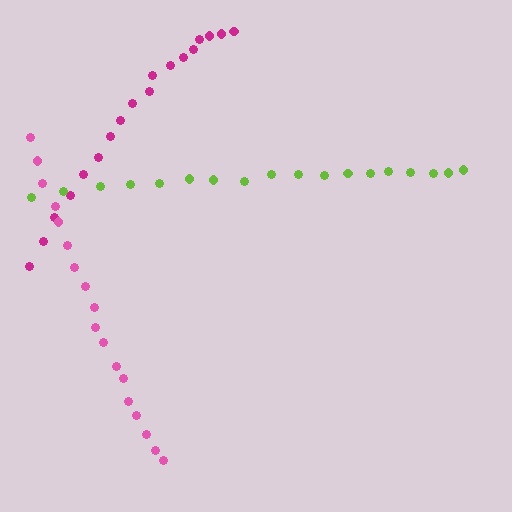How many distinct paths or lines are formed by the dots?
There are 3 distinct paths.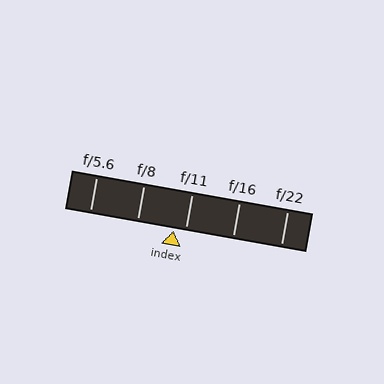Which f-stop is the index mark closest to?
The index mark is closest to f/11.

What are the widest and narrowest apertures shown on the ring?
The widest aperture shown is f/5.6 and the narrowest is f/22.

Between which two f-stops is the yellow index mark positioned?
The index mark is between f/8 and f/11.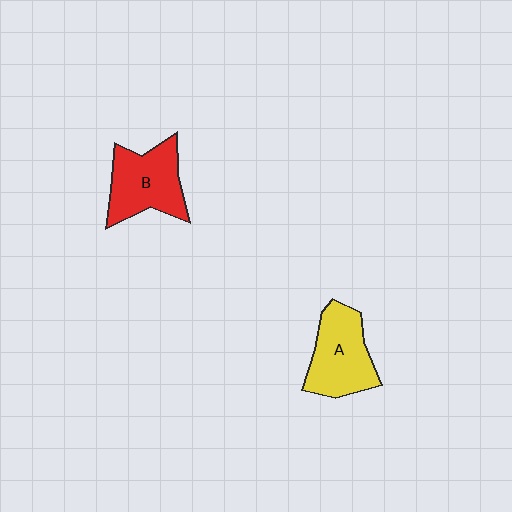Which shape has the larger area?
Shape B (red).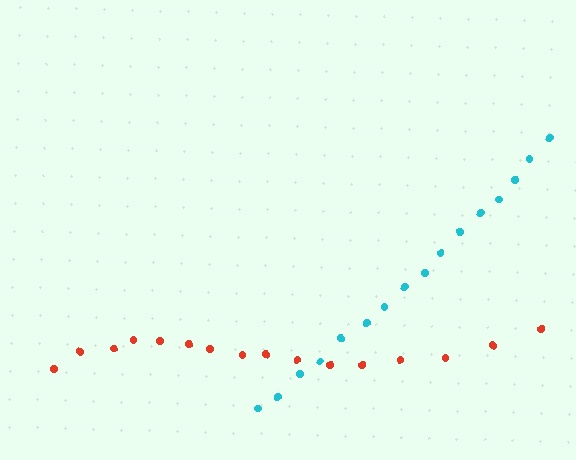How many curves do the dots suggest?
There are 2 distinct paths.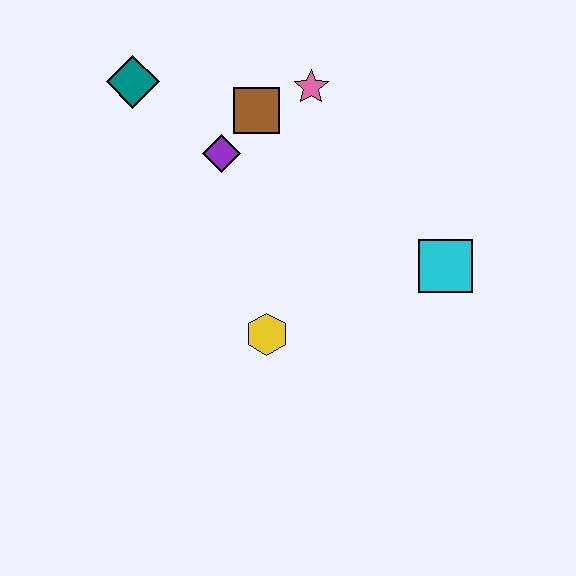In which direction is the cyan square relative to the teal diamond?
The cyan square is to the right of the teal diamond.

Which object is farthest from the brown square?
The cyan square is farthest from the brown square.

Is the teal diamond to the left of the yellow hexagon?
Yes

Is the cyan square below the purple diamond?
Yes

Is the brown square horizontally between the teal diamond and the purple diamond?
No